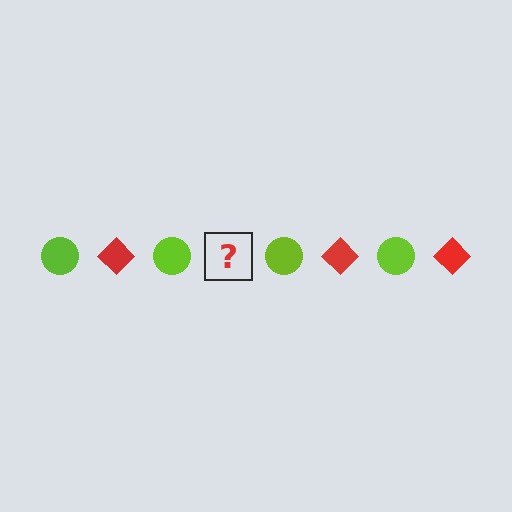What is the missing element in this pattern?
The missing element is a red diamond.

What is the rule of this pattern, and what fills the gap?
The rule is that the pattern alternates between lime circle and red diamond. The gap should be filled with a red diamond.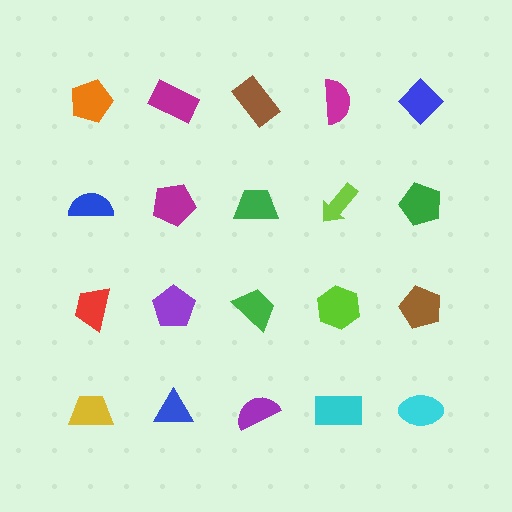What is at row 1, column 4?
A magenta semicircle.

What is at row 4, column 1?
A yellow trapezoid.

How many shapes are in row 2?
5 shapes.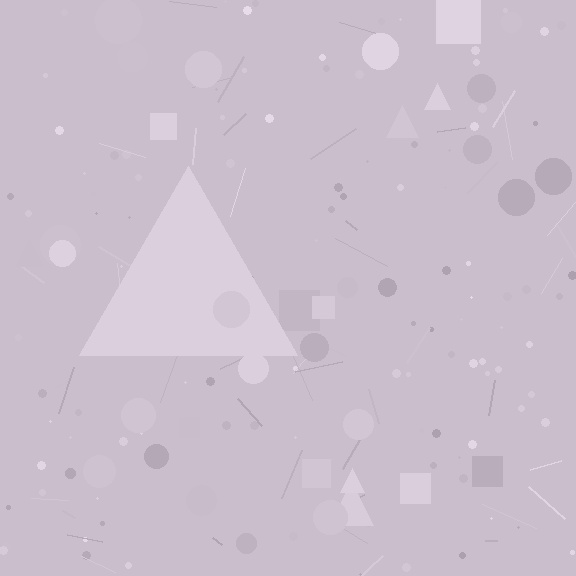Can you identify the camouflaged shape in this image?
The camouflaged shape is a triangle.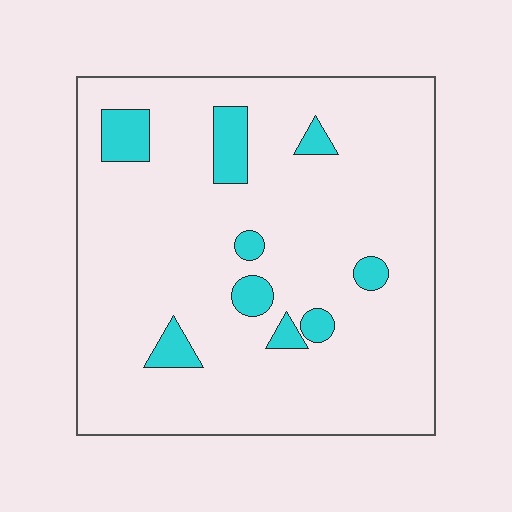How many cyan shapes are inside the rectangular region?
9.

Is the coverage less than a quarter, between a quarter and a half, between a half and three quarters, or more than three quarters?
Less than a quarter.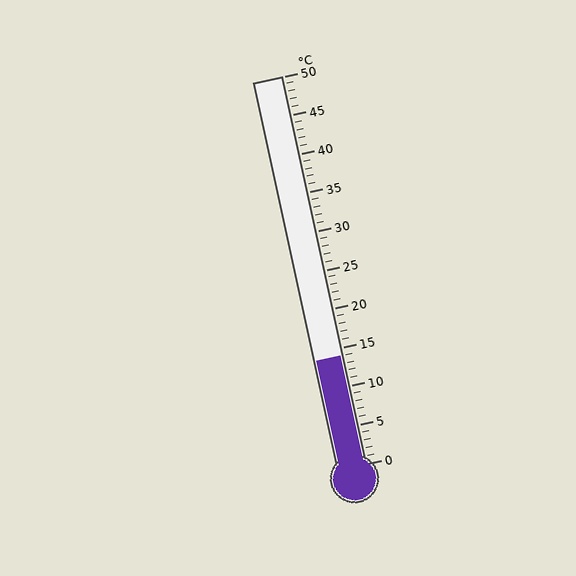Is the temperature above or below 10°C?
The temperature is above 10°C.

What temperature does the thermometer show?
The thermometer shows approximately 14°C.